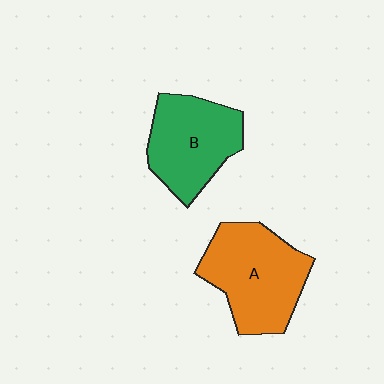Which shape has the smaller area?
Shape B (green).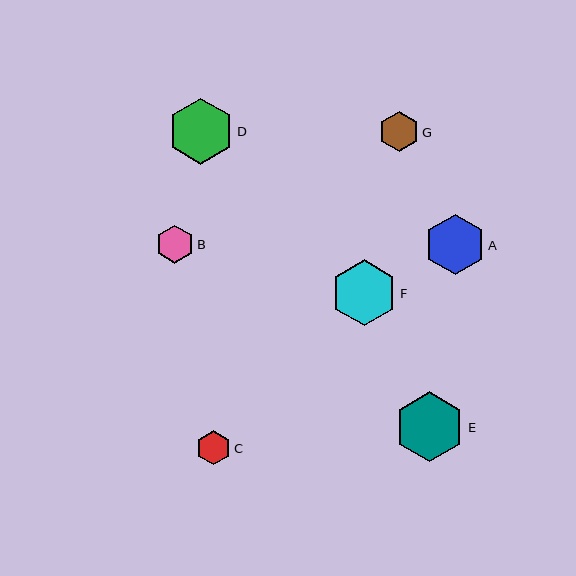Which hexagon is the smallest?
Hexagon C is the smallest with a size of approximately 35 pixels.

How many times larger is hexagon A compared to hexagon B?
Hexagon A is approximately 1.6 times the size of hexagon B.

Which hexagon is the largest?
Hexagon E is the largest with a size of approximately 70 pixels.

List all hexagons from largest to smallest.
From largest to smallest: E, F, D, A, G, B, C.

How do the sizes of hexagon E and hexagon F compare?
Hexagon E and hexagon F are approximately the same size.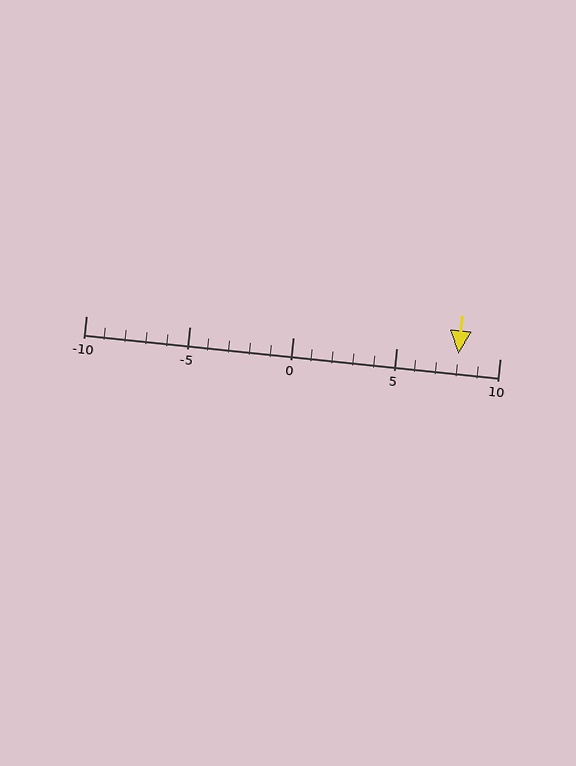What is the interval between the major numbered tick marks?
The major tick marks are spaced 5 units apart.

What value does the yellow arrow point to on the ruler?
The yellow arrow points to approximately 8.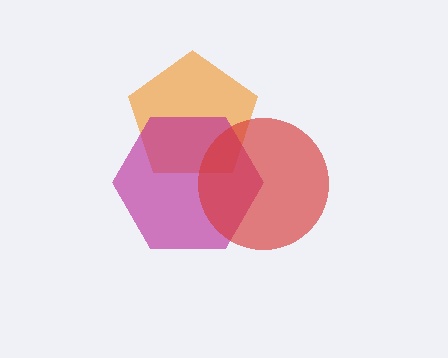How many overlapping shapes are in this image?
There are 3 overlapping shapes in the image.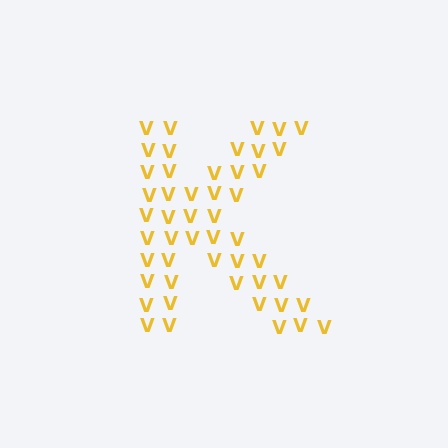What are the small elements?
The small elements are letter V's.